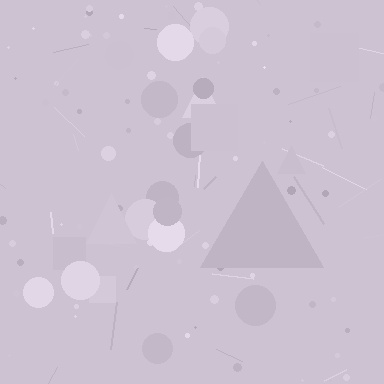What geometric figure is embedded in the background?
A triangle is embedded in the background.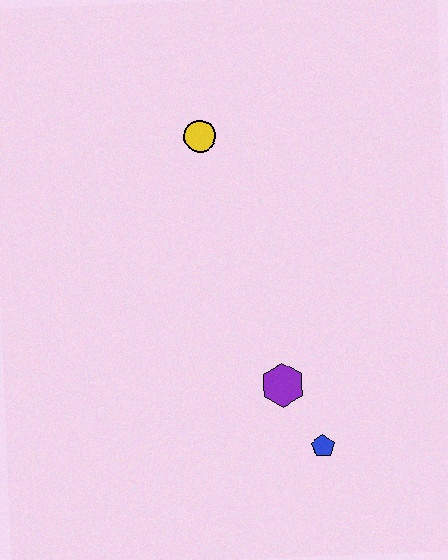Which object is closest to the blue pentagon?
The purple hexagon is closest to the blue pentagon.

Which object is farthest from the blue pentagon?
The yellow circle is farthest from the blue pentagon.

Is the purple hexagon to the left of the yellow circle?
No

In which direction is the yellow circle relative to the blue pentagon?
The yellow circle is above the blue pentagon.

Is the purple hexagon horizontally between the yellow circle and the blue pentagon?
Yes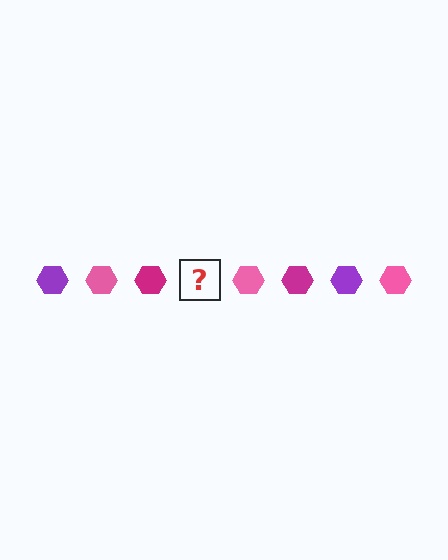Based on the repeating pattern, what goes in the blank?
The blank should be a purple hexagon.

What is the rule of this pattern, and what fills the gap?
The rule is that the pattern cycles through purple, pink, magenta hexagons. The gap should be filled with a purple hexagon.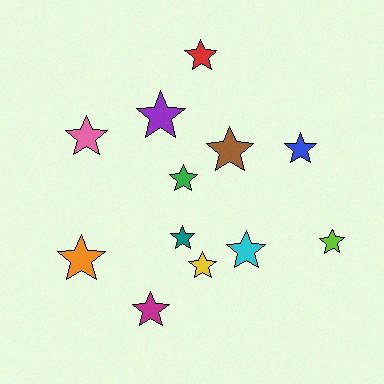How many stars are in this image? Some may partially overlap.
There are 12 stars.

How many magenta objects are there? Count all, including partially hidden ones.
There is 1 magenta object.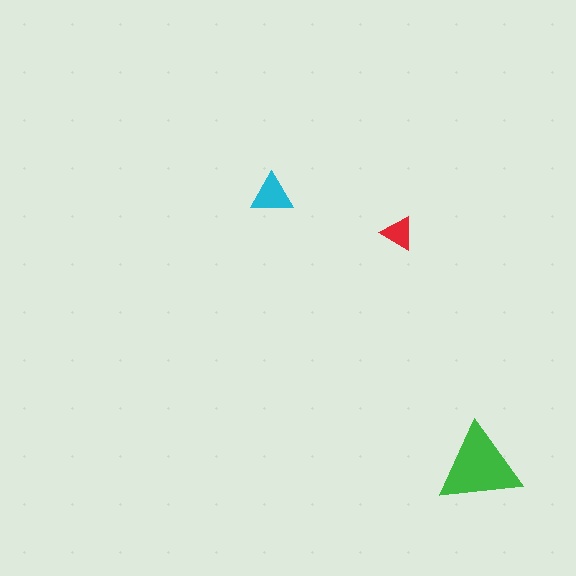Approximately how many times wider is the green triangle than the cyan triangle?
About 2 times wider.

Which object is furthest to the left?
The cyan triangle is leftmost.